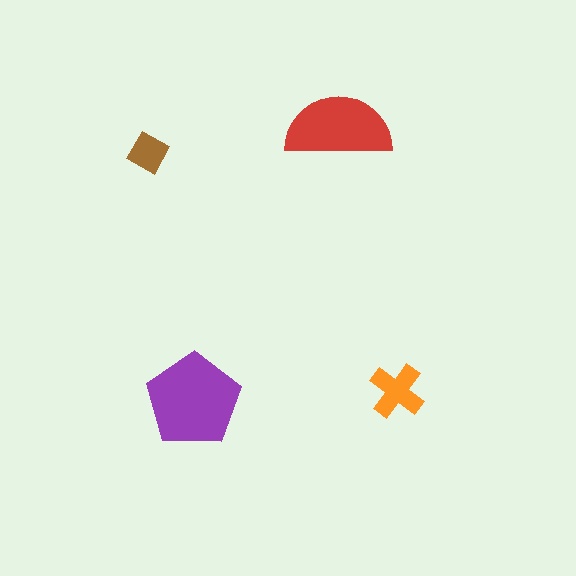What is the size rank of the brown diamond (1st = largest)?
4th.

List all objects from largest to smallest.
The purple pentagon, the red semicircle, the orange cross, the brown diamond.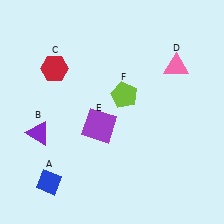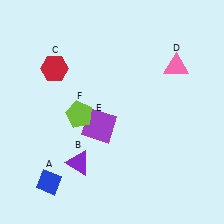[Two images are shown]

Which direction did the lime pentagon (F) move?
The lime pentagon (F) moved left.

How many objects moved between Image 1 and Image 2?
2 objects moved between the two images.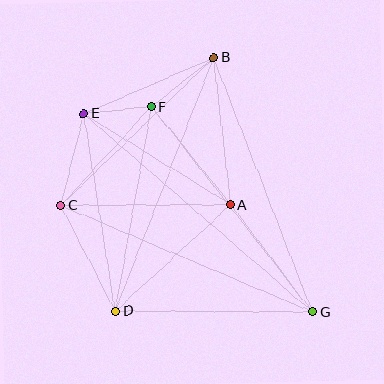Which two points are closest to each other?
Points E and F are closest to each other.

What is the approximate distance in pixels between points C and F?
The distance between C and F is approximately 133 pixels.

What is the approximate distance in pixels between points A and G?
The distance between A and G is approximately 135 pixels.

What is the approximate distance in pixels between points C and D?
The distance between C and D is approximately 119 pixels.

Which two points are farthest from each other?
Points E and G are farthest from each other.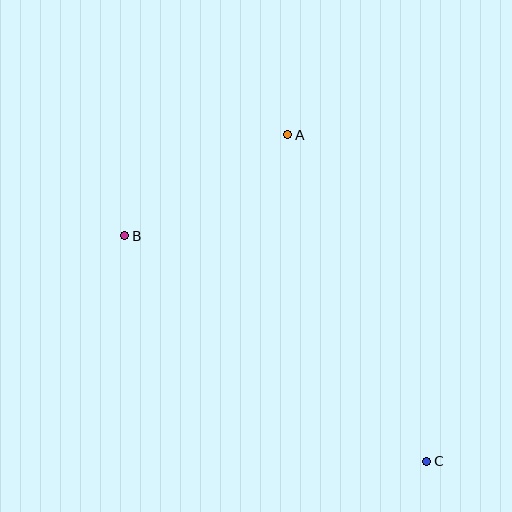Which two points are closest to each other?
Points A and B are closest to each other.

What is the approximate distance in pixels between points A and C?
The distance between A and C is approximately 355 pixels.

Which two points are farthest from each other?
Points B and C are farthest from each other.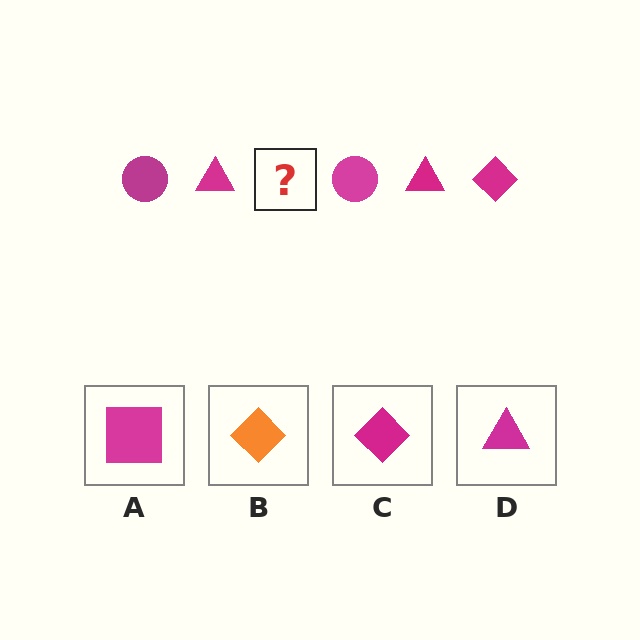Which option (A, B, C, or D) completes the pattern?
C.